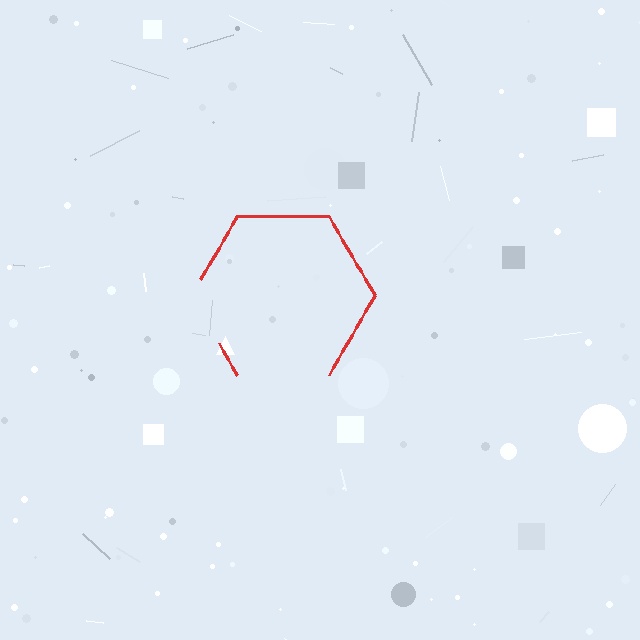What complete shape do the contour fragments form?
The contour fragments form a hexagon.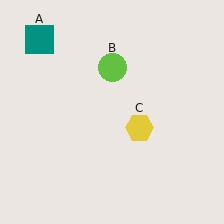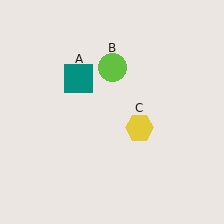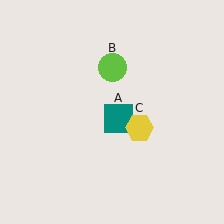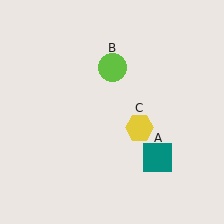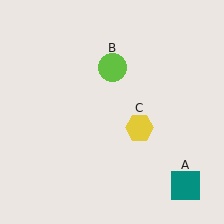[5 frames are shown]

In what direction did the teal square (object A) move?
The teal square (object A) moved down and to the right.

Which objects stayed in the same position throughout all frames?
Lime circle (object B) and yellow hexagon (object C) remained stationary.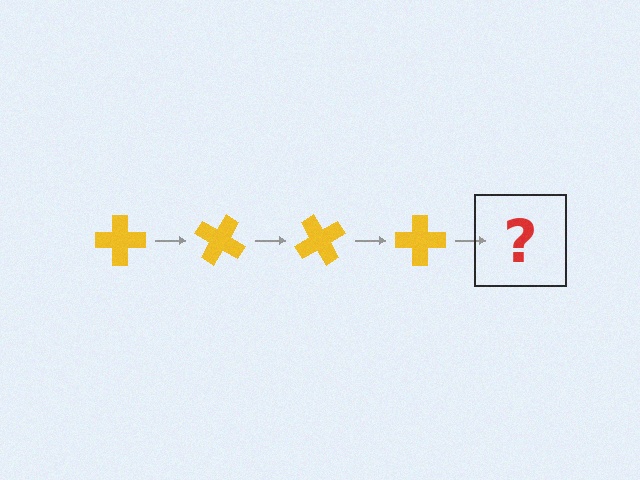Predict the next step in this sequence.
The next step is a yellow cross rotated 120 degrees.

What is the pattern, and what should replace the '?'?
The pattern is that the cross rotates 30 degrees each step. The '?' should be a yellow cross rotated 120 degrees.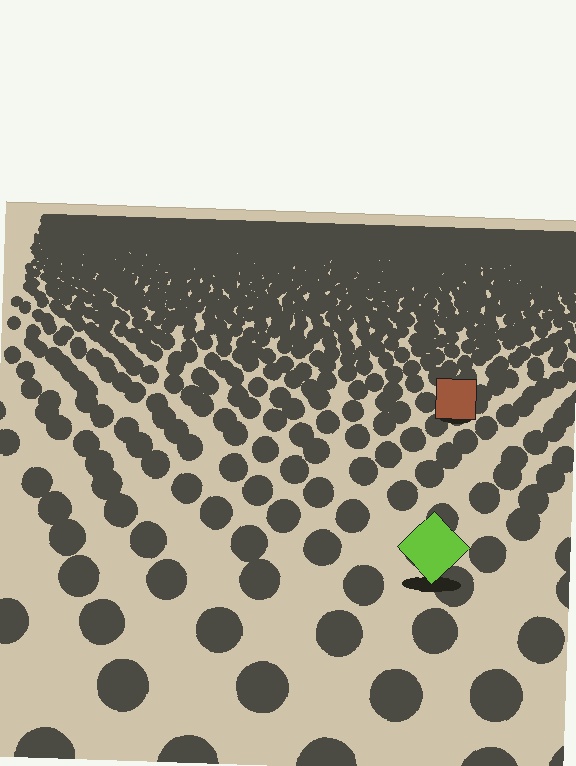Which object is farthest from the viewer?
The brown square is farthest from the viewer. It appears smaller and the ground texture around it is denser.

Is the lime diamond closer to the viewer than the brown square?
Yes. The lime diamond is closer — you can tell from the texture gradient: the ground texture is coarser near it.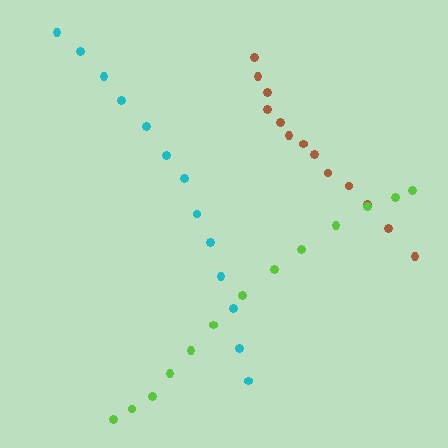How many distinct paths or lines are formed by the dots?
There are 3 distinct paths.